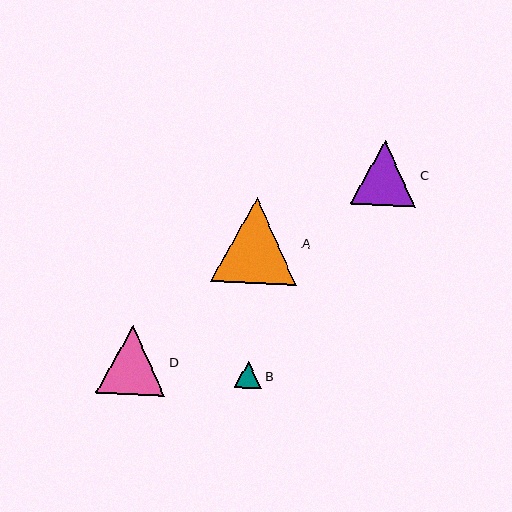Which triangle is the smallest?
Triangle B is the smallest with a size of approximately 27 pixels.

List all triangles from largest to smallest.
From largest to smallest: A, D, C, B.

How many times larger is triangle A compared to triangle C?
Triangle A is approximately 1.3 times the size of triangle C.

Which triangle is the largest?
Triangle A is the largest with a size of approximately 86 pixels.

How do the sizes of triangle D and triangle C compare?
Triangle D and triangle C are approximately the same size.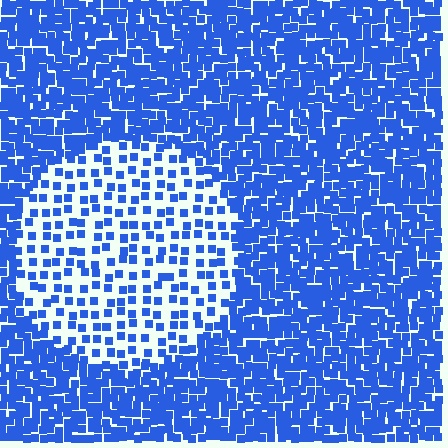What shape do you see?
I see a circle.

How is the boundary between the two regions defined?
The boundary is defined by a change in element density (approximately 2.6x ratio). All elements are the same color, size, and shape.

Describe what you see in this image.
The image contains small blue elements arranged at two different densities. A circle-shaped region is visible where the elements are less densely packed than the surrounding area.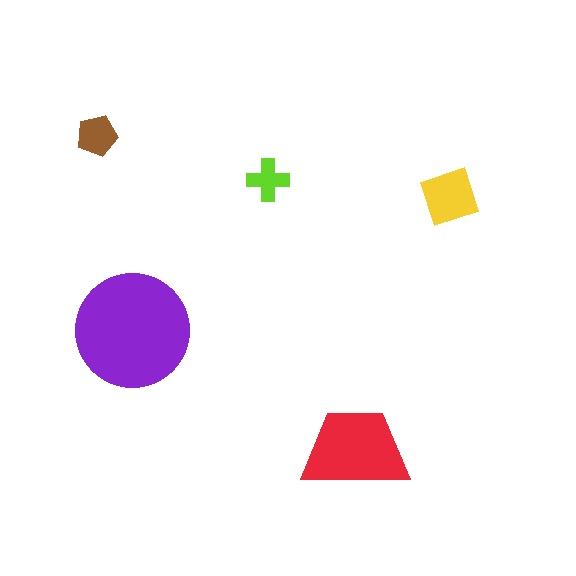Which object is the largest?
The purple circle.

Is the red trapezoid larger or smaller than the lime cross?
Larger.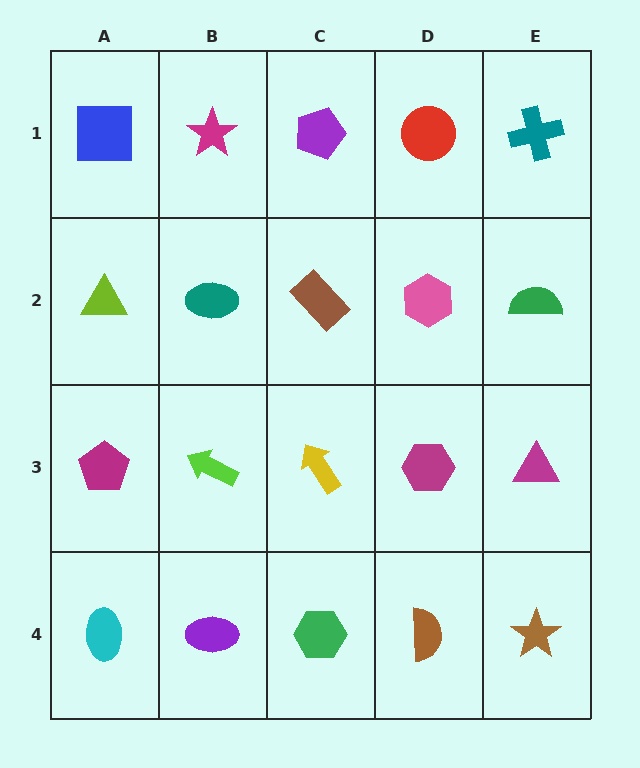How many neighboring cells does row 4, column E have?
2.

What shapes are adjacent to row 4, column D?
A magenta hexagon (row 3, column D), a green hexagon (row 4, column C), a brown star (row 4, column E).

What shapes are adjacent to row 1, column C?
A brown rectangle (row 2, column C), a magenta star (row 1, column B), a red circle (row 1, column D).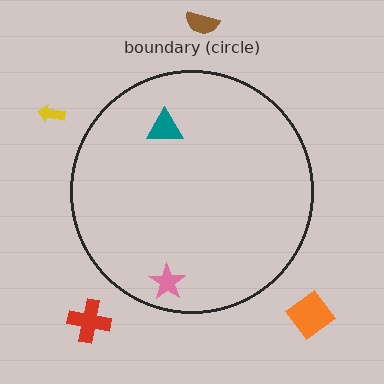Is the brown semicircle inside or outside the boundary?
Outside.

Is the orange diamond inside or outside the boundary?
Outside.